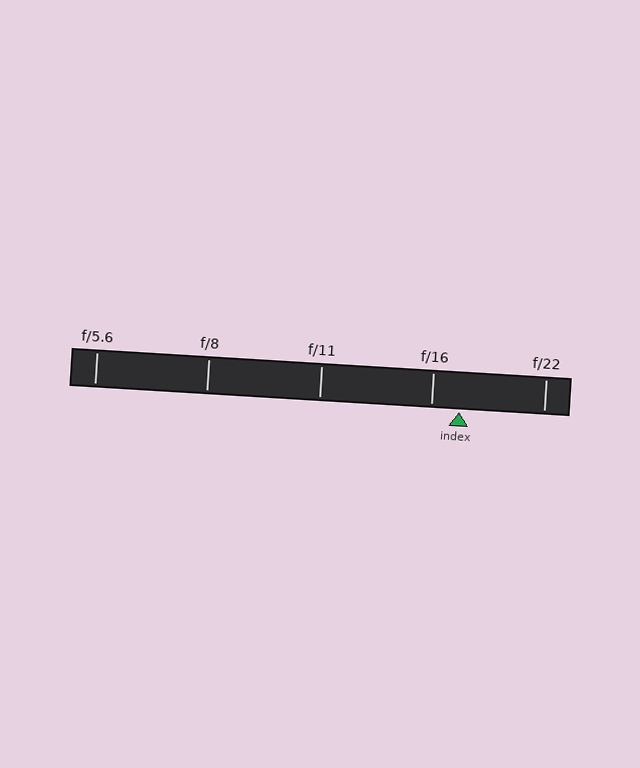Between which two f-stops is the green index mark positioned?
The index mark is between f/16 and f/22.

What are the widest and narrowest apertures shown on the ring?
The widest aperture shown is f/5.6 and the narrowest is f/22.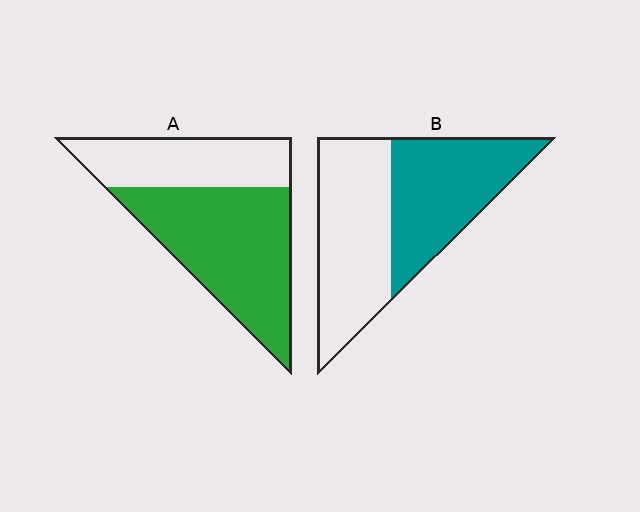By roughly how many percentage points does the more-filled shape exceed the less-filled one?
By roughly 15 percentage points (A over B).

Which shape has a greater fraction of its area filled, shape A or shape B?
Shape A.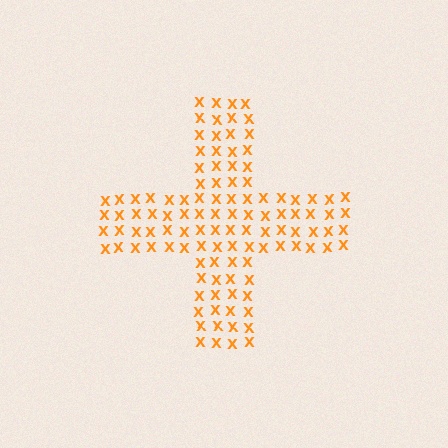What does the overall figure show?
The overall figure shows a cross.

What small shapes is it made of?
It is made of small letter X's.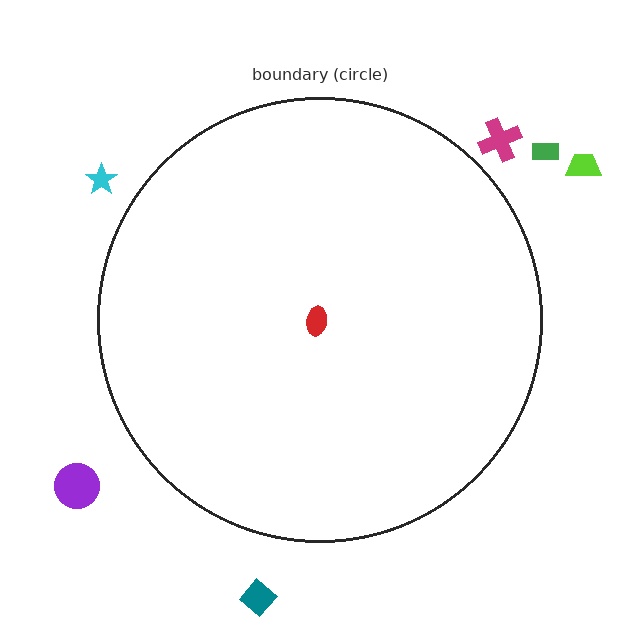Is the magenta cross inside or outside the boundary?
Outside.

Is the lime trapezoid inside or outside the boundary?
Outside.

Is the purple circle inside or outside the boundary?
Outside.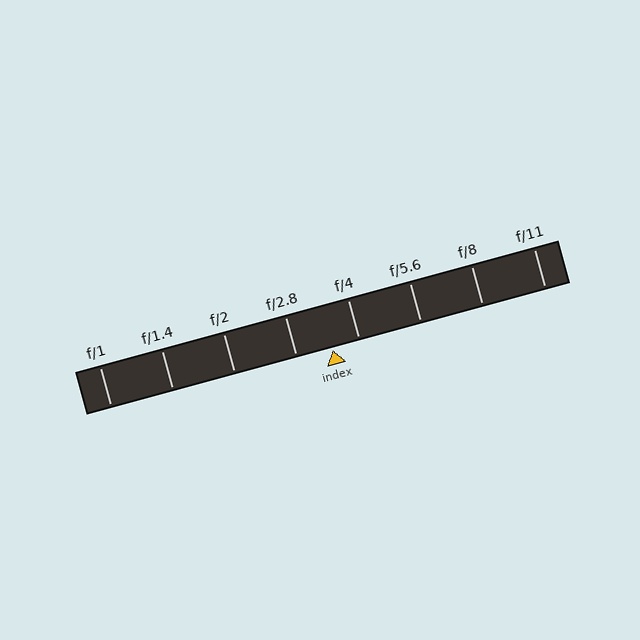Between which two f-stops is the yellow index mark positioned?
The index mark is between f/2.8 and f/4.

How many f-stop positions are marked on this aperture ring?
There are 8 f-stop positions marked.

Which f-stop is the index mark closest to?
The index mark is closest to f/4.